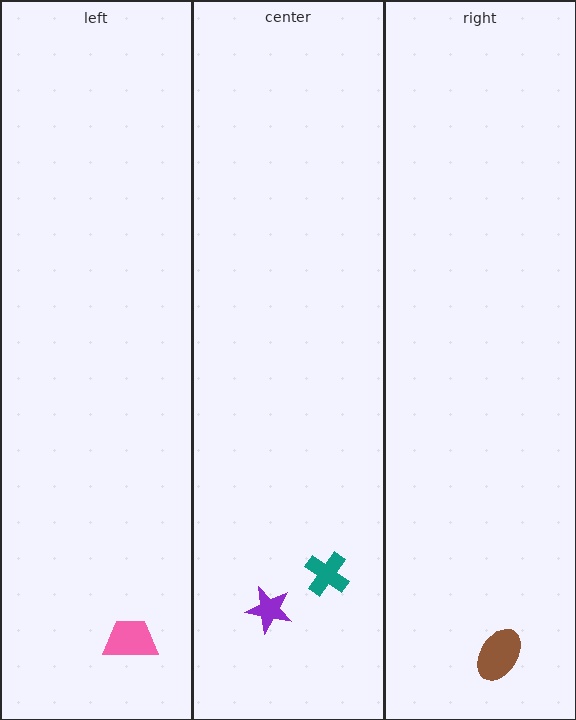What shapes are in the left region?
The pink trapezoid.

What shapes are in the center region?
The teal cross, the purple star.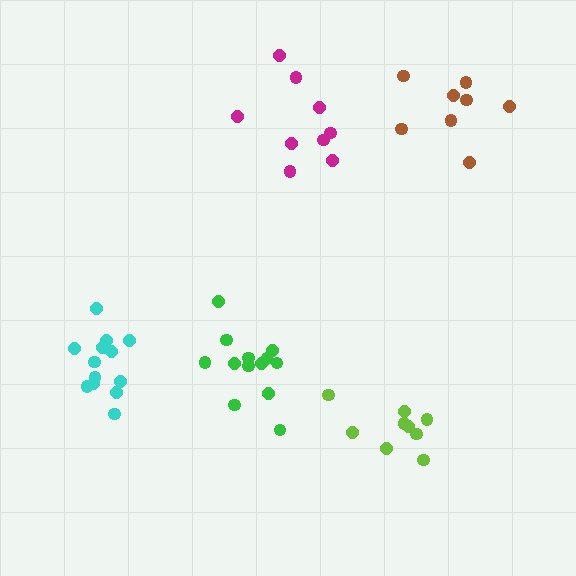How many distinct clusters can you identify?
There are 5 distinct clusters.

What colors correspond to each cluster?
The clusters are colored: lime, green, brown, magenta, cyan.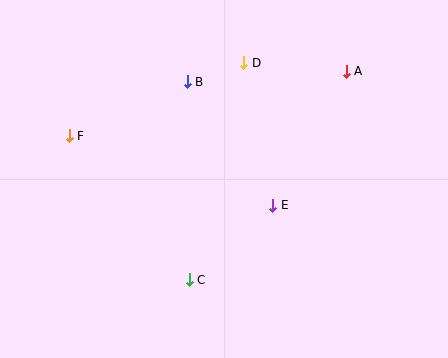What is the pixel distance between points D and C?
The distance between D and C is 224 pixels.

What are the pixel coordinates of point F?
Point F is at (69, 136).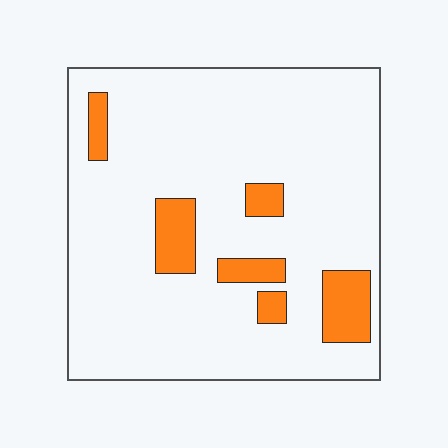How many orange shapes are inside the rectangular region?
6.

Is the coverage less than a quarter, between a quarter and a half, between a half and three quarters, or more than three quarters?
Less than a quarter.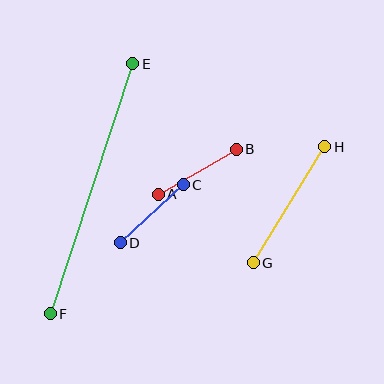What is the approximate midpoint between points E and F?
The midpoint is at approximately (92, 189) pixels.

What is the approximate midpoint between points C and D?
The midpoint is at approximately (152, 214) pixels.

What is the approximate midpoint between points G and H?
The midpoint is at approximately (289, 205) pixels.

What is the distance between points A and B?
The distance is approximately 90 pixels.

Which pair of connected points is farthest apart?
Points E and F are farthest apart.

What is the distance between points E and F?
The distance is approximately 263 pixels.